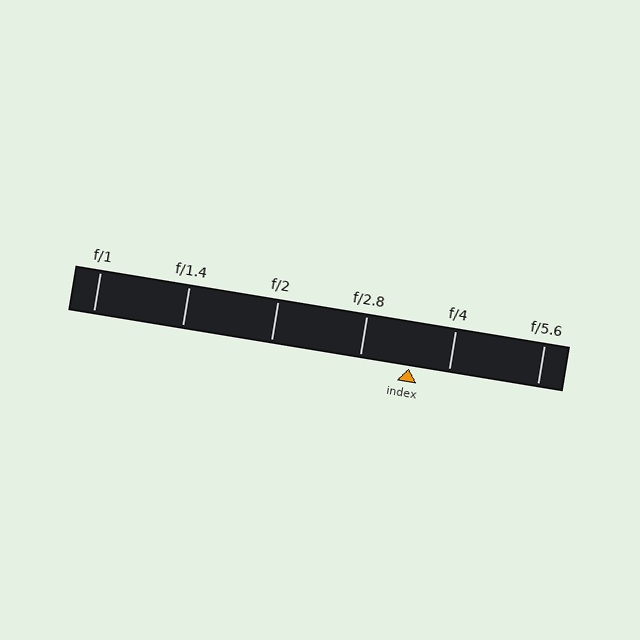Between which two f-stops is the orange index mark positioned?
The index mark is between f/2.8 and f/4.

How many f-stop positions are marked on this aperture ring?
There are 6 f-stop positions marked.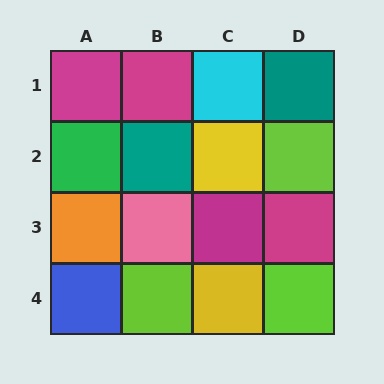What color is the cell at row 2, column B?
Teal.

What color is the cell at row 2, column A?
Green.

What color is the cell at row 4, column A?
Blue.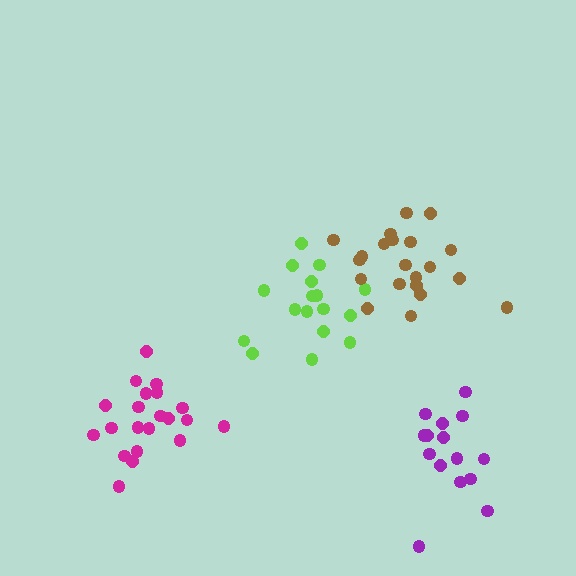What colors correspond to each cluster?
The clusters are colored: purple, lime, magenta, brown.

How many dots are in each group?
Group 1: 15 dots, Group 2: 17 dots, Group 3: 21 dots, Group 4: 21 dots (74 total).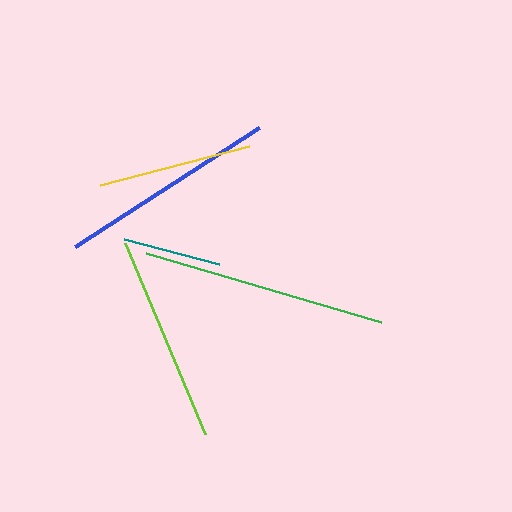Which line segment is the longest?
The green line is the longest at approximately 244 pixels.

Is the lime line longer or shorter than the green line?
The green line is longer than the lime line.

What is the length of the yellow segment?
The yellow segment is approximately 153 pixels long.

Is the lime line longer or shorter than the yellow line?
The lime line is longer than the yellow line.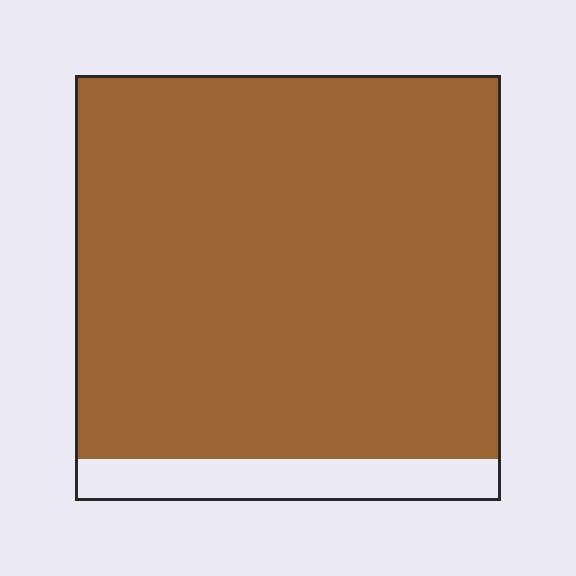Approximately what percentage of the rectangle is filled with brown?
Approximately 90%.